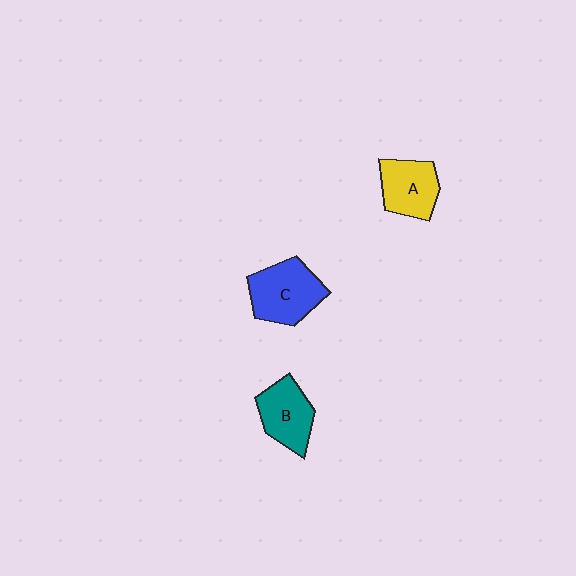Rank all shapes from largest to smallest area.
From largest to smallest: C (blue), B (teal), A (yellow).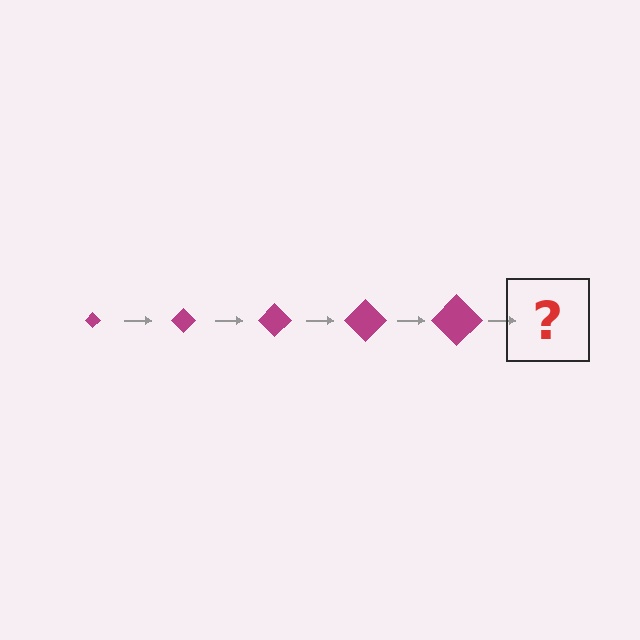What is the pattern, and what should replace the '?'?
The pattern is that the diamond gets progressively larger each step. The '?' should be a magenta diamond, larger than the previous one.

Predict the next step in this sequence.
The next step is a magenta diamond, larger than the previous one.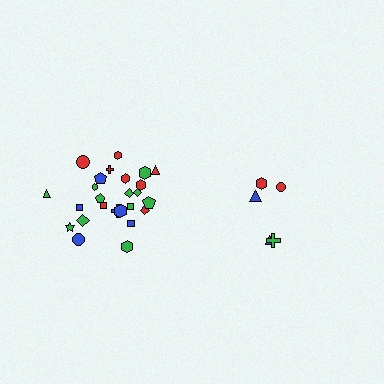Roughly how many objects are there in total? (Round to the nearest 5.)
Roughly 30 objects in total.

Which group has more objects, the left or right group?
The left group.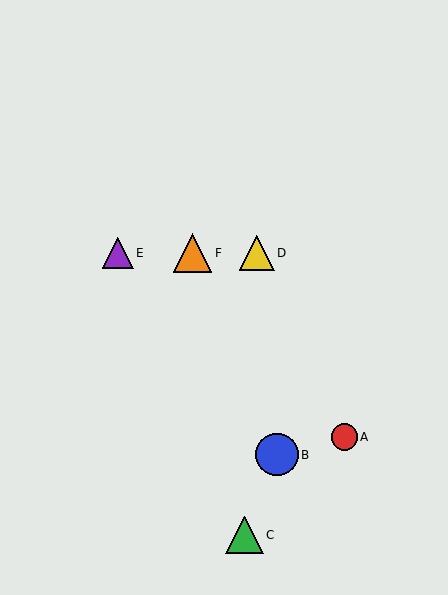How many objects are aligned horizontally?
3 objects (D, E, F) are aligned horizontally.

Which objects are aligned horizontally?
Objects D, E, F are aligned horizontally.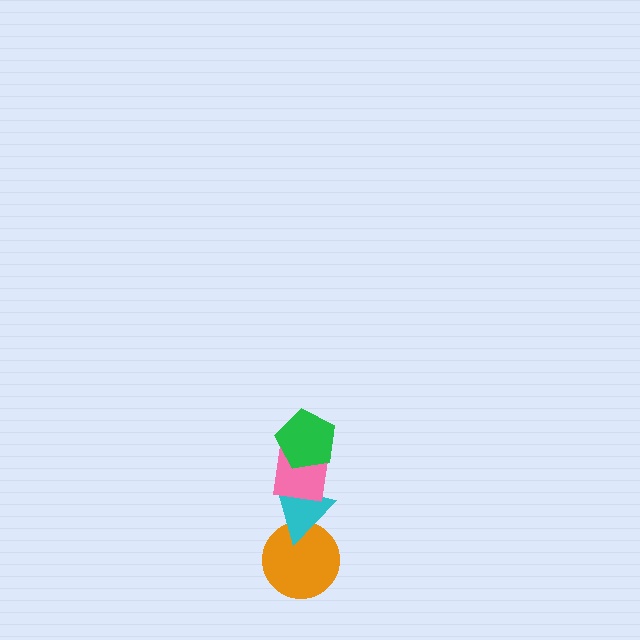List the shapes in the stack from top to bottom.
From top to bottom: the green pentagon, the pink square, the cyan triangle, the orange circle.